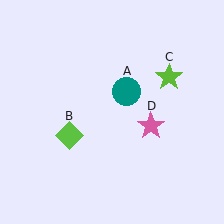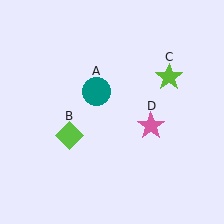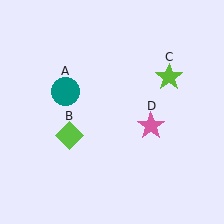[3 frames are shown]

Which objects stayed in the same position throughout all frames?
Lime diamond (object B) and lime star (object C) and pink star (object D) remained stationary.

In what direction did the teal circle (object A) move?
The teal circle (object A) moved left.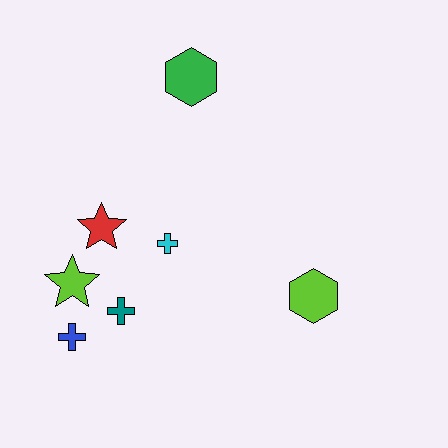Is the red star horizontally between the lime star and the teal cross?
Yes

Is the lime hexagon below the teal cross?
No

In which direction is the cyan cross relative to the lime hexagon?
The cyan cross is to the left of the lime hexagon.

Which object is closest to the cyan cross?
The red star is closest to the cyan cross.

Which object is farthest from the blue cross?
The green hexagon is farthest from the blue cross.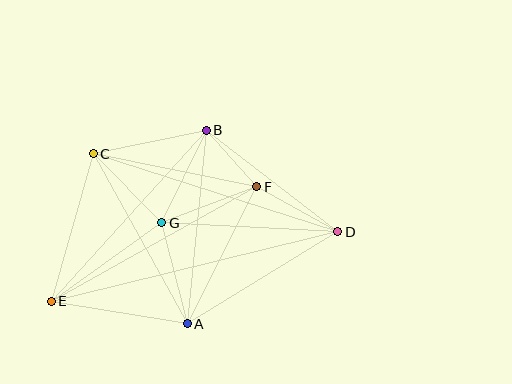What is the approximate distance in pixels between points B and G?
The distance between B and G is approximately 102 pixels.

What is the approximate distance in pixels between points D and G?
The distance between D and G is approximately 177 pixels.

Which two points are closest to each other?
Points B and F are closest to each other.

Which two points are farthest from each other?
Points D and E are farthest from each other.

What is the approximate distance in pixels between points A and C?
The distance between A and C is approximately 194 pixels.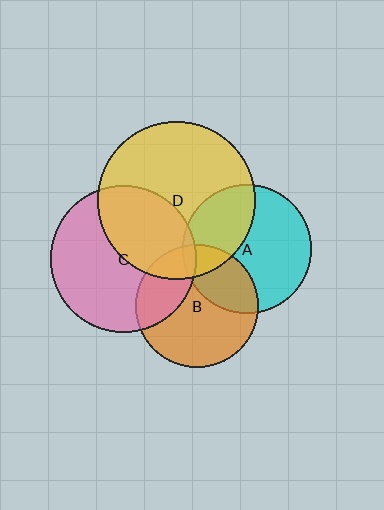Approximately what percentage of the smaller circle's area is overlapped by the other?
Approximately 40%.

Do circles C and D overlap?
Yes.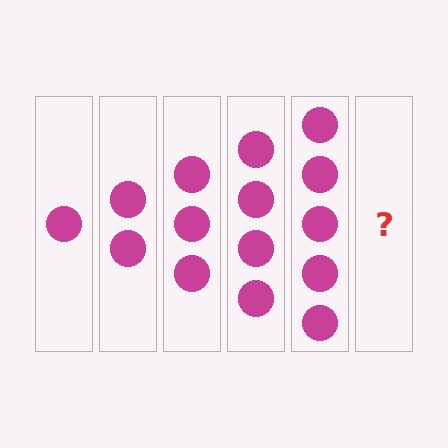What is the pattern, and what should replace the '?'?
The pattern is that each step adds one more circle. The '?' should be 6 circles.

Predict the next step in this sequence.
The next step is 6 circles.